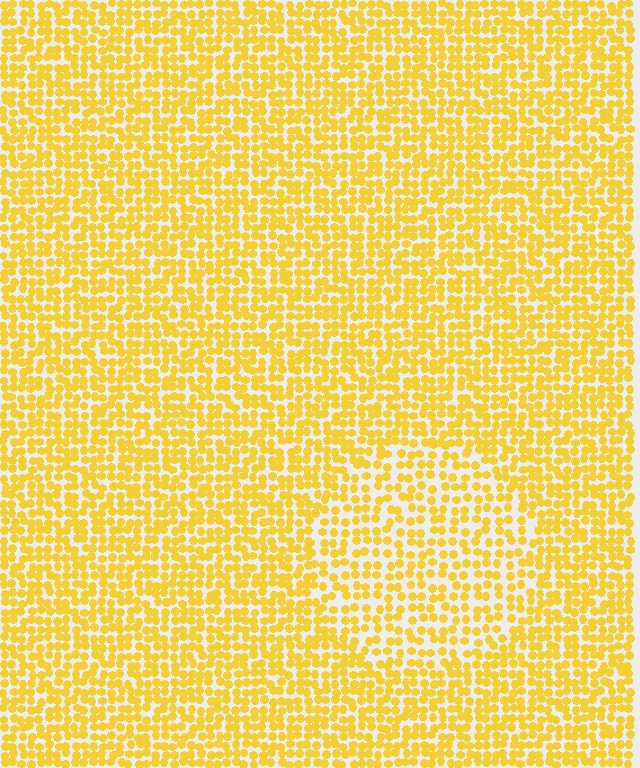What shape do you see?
I see a circle.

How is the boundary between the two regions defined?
The boundary is defined by a change in element density (approximately 1.5x ratio). All elements are the same color, size, and shape.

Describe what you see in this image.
The image contains small yellow elements arranged at two different densities. A circle-shaped region is visible where the elements are less densely packed than the surrounding area.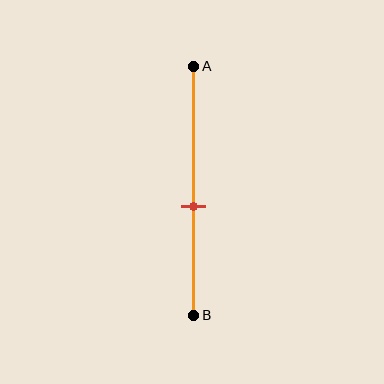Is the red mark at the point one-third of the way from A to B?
No, the mark is at about 55% from A, not at the 33% one-third point.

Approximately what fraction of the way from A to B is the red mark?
The red mark is approximately 55% of the way from A to B.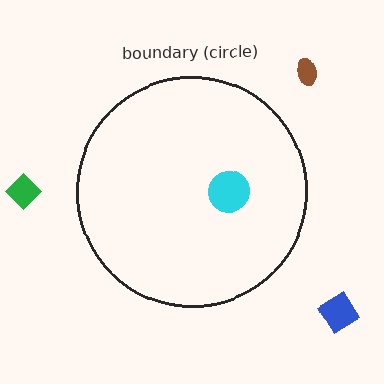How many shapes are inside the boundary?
1 inside, 3 outside.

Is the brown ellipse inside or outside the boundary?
Outside.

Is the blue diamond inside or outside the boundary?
Outside.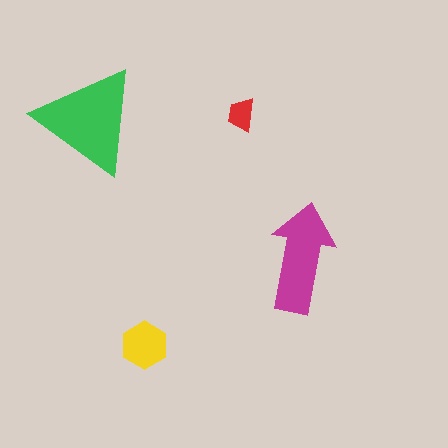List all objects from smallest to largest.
The red trapezoid, the yellow hexagon, the magenta arrow, the green triangle.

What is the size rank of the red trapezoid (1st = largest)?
4th.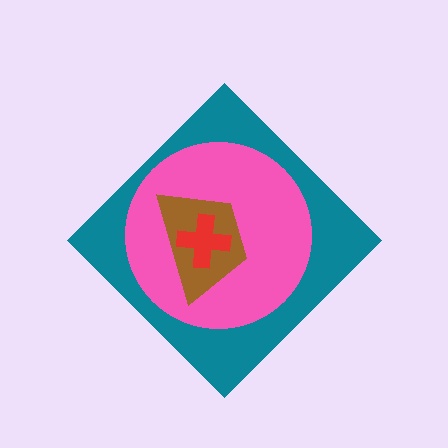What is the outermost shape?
The teal diamond.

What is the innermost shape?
The red cross.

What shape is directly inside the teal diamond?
The pink circle.